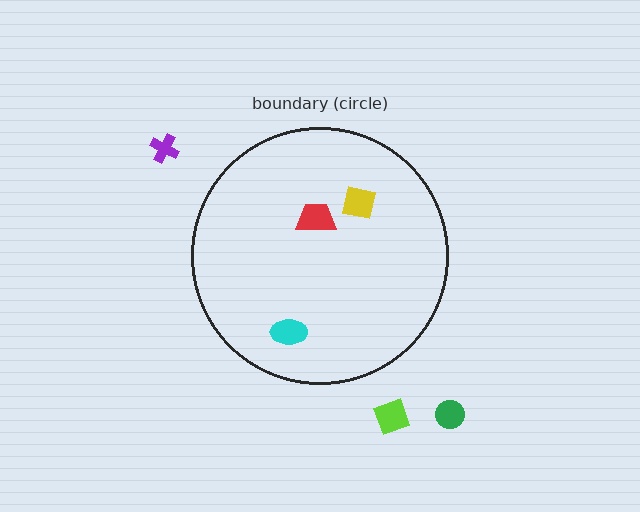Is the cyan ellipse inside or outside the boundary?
Inside.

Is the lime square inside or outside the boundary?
Outside.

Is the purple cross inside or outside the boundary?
Outside.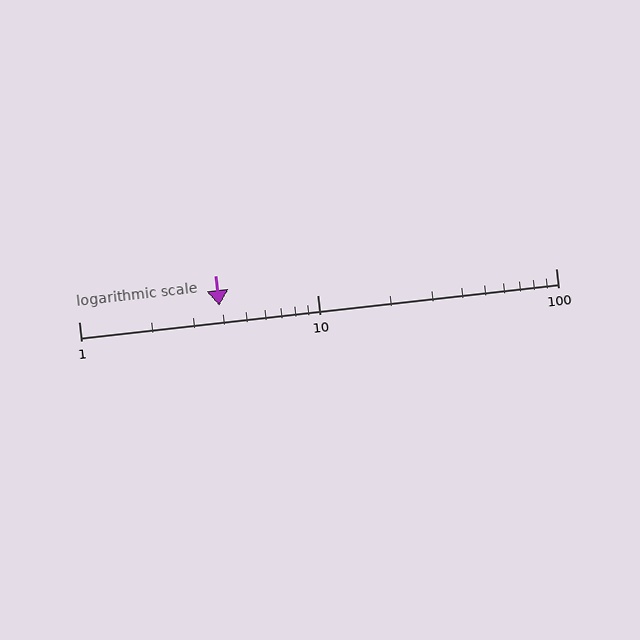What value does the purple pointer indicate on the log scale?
The pointer indicates approximately 3.9.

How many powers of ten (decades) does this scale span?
The scale spans 2 decades, from 1 to 100.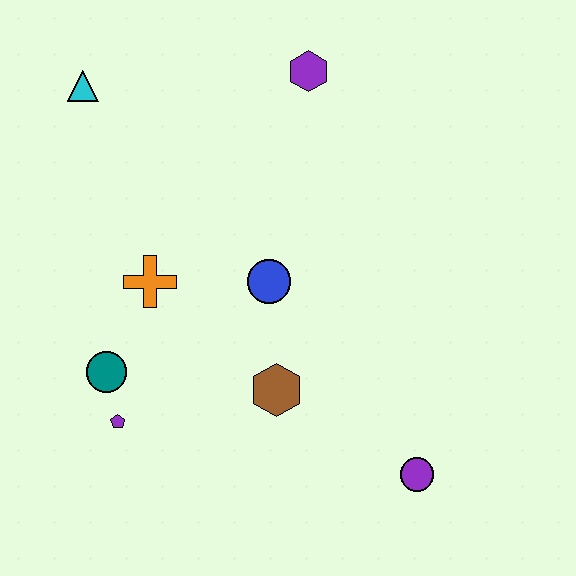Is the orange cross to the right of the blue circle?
No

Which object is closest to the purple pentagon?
The teal circle is closest to the purple pentagon.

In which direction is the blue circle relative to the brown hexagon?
The blue circle is above the brown hexagon.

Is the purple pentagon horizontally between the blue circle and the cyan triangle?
Yes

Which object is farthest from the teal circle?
The purple hexagon is farthest from the teal circle.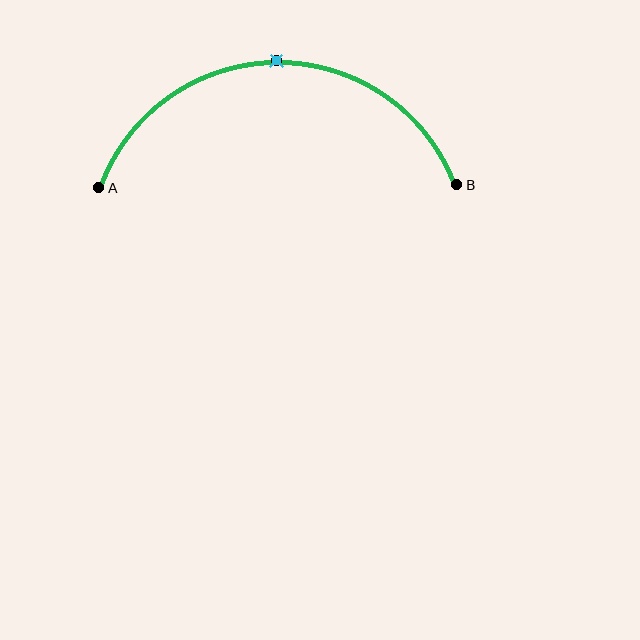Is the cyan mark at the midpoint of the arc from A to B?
Yes. The cyan mark lies on the arc at equal arc-length from both A and B — it is the arc midpoint.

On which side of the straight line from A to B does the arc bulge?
The arc bulges above the straight line connecting A and B.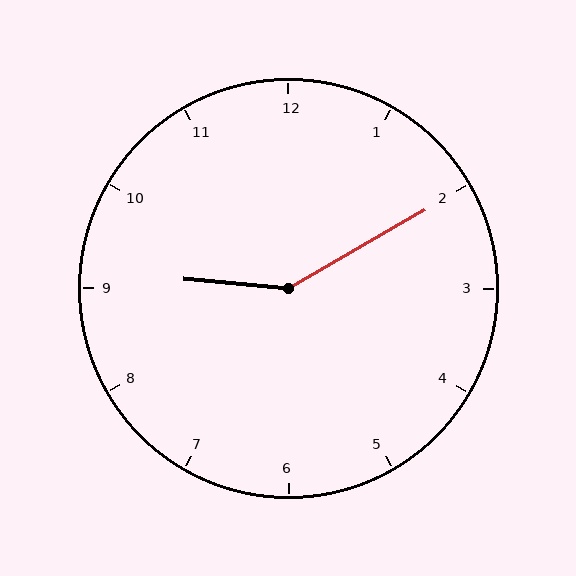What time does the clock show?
9:10.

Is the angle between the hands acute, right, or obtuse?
It is obtuse.